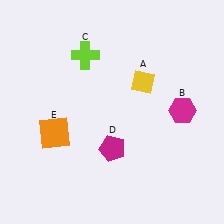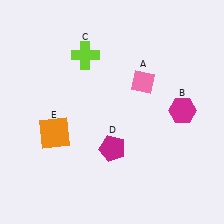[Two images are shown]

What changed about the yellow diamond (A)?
In Image 1, A is yellow. In Image 2, it changed to pink.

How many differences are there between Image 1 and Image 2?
There is 1 difference between the two images.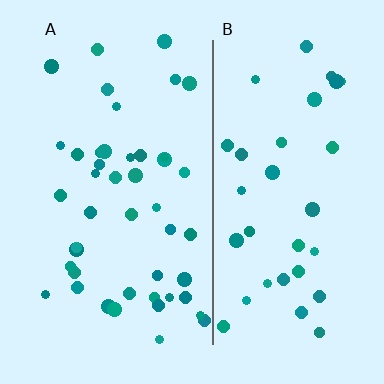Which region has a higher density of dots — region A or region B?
A (the left).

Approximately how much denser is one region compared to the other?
Approximately 1.3× — region A over region B.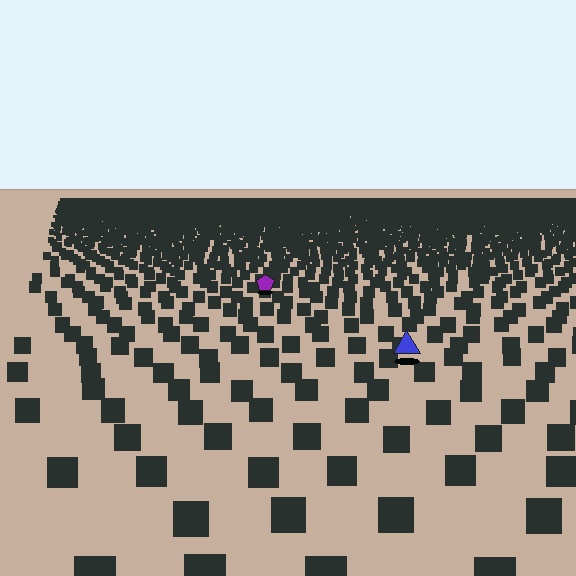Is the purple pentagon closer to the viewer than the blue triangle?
No. The blue triangle is closer — you can tell from the texture gradient: the ground texture is coarser near it.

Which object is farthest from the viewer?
The purple pentagon is farthest from the viewer. It appears smaller and the ground texture around it is denser.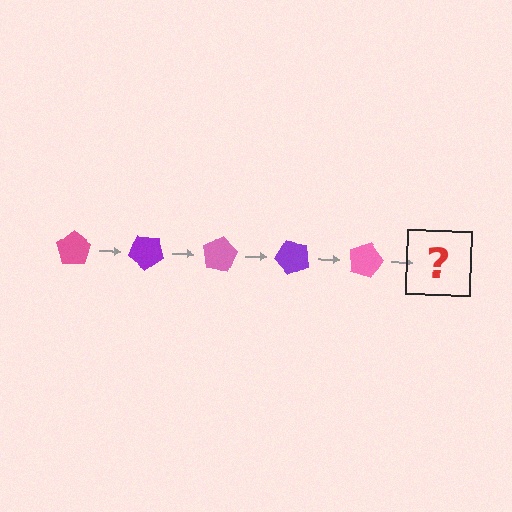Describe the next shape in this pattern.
It should be a purple pentagon, rotated 200 degrees from the start.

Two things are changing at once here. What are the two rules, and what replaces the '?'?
The two rules are that it rotates 40 degrees each step and the color cycles through pink and purple. The '?' should be a purple pentagon, rotated 200 degrees from the start.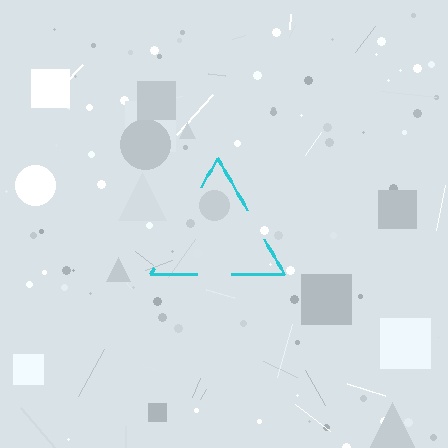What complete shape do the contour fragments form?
The contour fragments form a triangle.